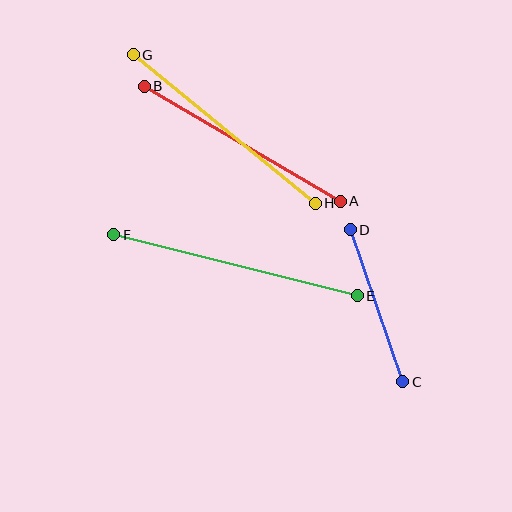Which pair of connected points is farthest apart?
Points E and F are farthest apart.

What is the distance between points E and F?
The distance is approximately 251 pixels.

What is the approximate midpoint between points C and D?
The midpoint is at approximately (376, 306) pixels.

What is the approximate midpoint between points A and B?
The midpoint is at approximately (242, 144) pixels.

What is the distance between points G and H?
The distance is approximately 235 pixels.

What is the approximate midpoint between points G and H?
The midpoint is at approximately (224, 129) pixels.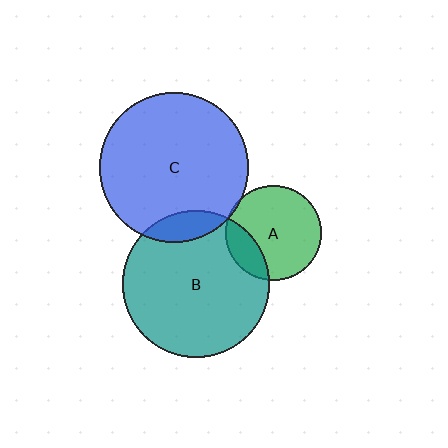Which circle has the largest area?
Circle C (blue).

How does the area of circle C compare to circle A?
Approximately 2.5 times.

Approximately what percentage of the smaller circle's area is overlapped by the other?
Approximately 20%.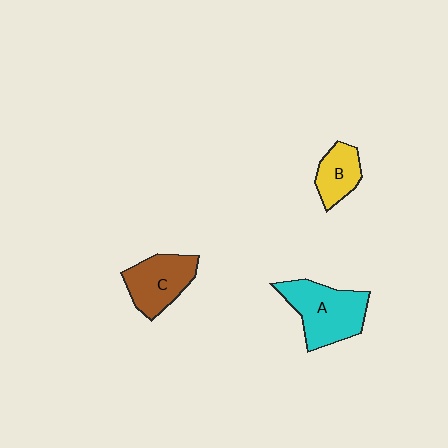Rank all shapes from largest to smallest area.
From largest to smallest: A (cyan), C (brown), B (yellow).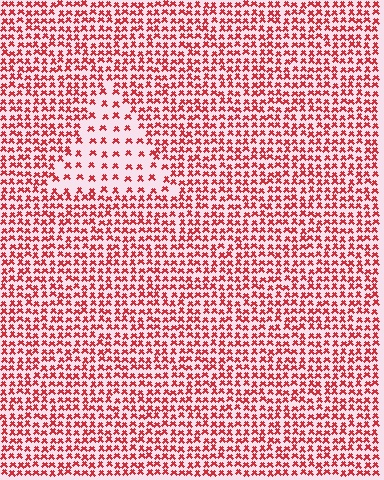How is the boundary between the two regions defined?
The boundary is defined by a change in element density (approximately 2.3x ratio). All elements are the same color, size, and shape.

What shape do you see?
I see a triangle.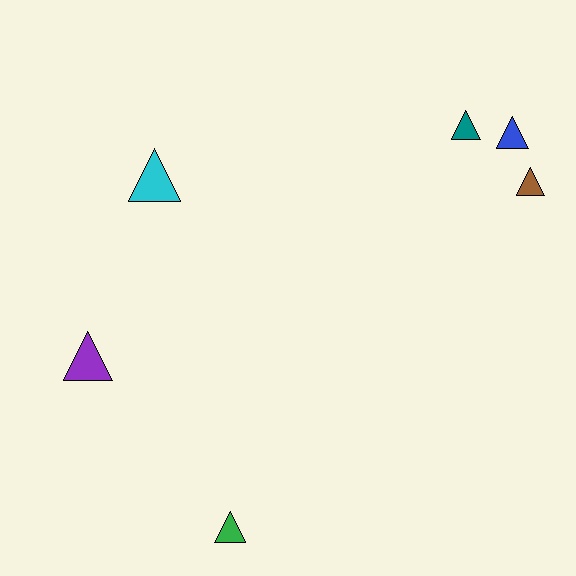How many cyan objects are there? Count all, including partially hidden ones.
There is 1 cyan object.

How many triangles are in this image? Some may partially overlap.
There are 6 triangles.